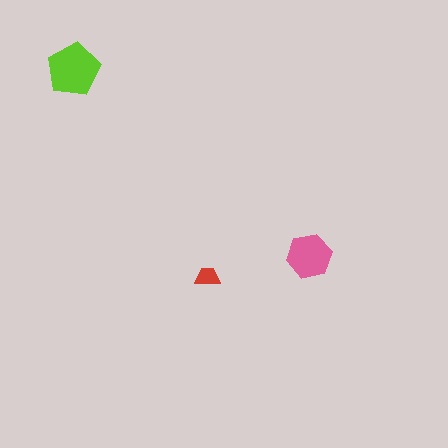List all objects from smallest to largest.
The red trapezoid, the pink hexagon, the lime pentagon.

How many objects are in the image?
There are 3 objects in the image.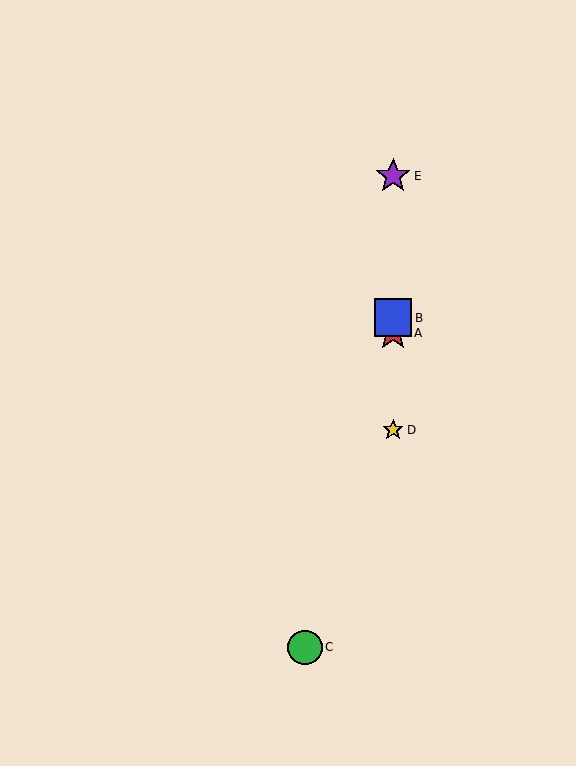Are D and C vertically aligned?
No, D is at x≈393 and C is at x≈305.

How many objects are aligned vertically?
4 objects (A, B, D, E) are aligned vertically.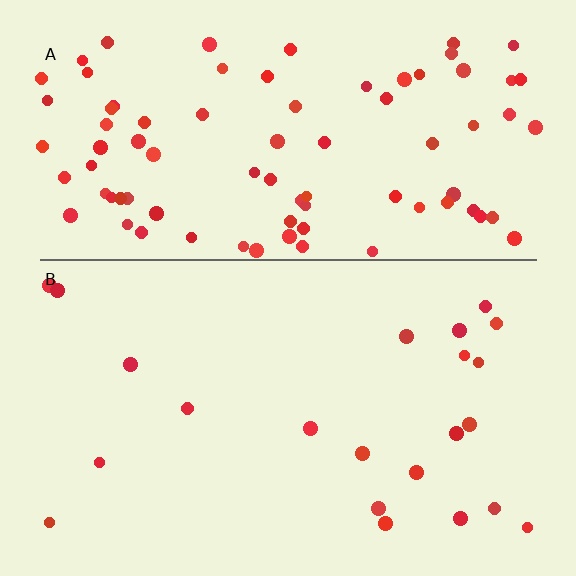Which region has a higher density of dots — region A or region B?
A (the top).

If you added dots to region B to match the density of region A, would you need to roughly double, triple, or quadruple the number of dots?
Approximately quadruple.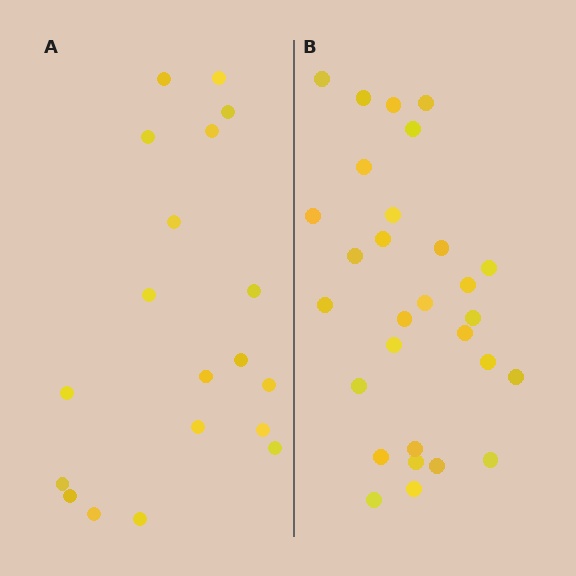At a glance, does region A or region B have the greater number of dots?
Region B (the right region) has more dots.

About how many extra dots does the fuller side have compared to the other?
Region B has roughly 10 or so more dots than region A.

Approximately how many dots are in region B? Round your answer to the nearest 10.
About 30 dots. (The exact count is 29, which rounds to 30.)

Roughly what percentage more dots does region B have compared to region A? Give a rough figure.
About 55% more.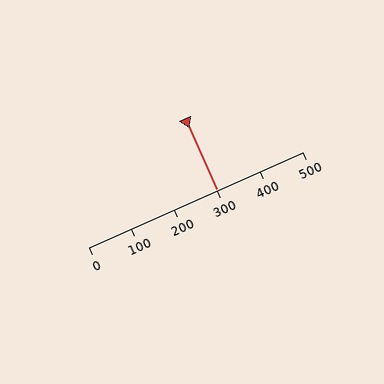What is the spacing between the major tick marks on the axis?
The major ticks are spaced 100 apart.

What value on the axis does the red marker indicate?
The marker indicates approximately 300.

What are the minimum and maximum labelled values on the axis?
The axis runs from 0 to 500.